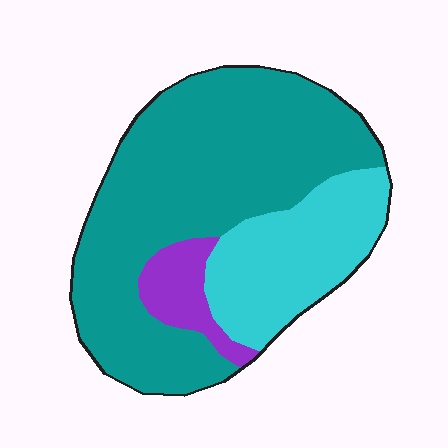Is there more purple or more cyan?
Cyan.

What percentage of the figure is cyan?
Cyan covers about 25% of the figure.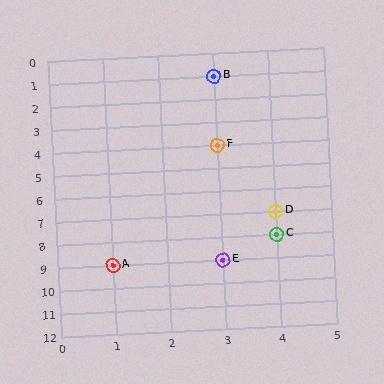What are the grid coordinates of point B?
Point B is at grid coordinates (3, 1).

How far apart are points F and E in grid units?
Points F and E are 5 rows apart.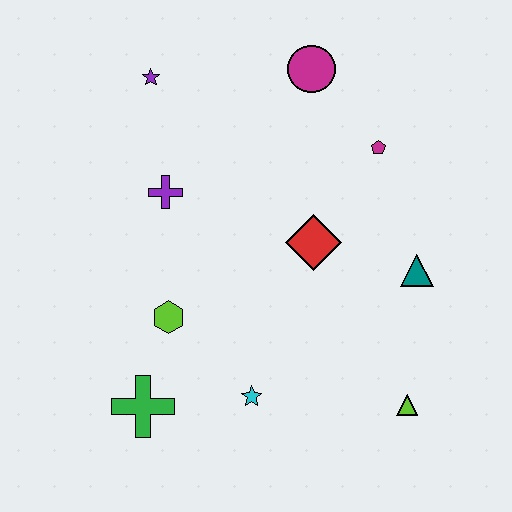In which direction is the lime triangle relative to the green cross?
The lime triangle is to the right of the green cross.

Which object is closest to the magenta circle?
The magenta pentagon is closest to the magenta circle.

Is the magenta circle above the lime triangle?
Yes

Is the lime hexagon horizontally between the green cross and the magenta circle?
Yes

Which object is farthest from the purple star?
The lime triangle is farthest from the purple star.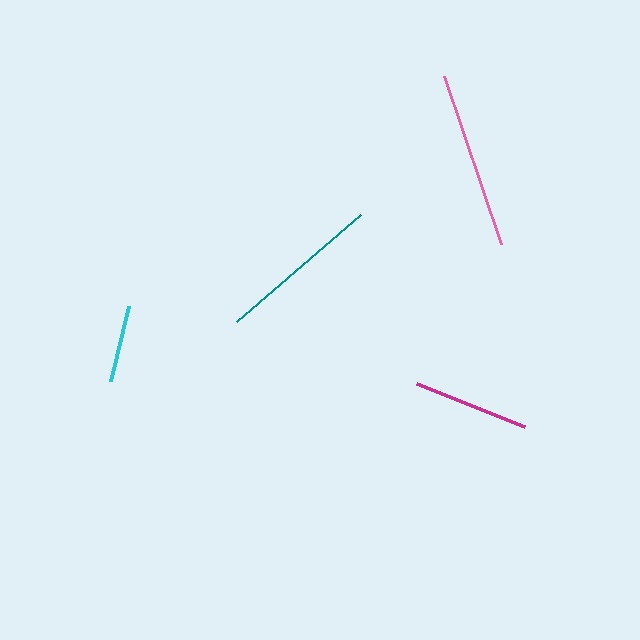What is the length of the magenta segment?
The magenta segment is approximately 116 pixels long.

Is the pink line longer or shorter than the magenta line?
The pink line is longer than the magenta line.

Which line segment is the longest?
The pink line is the longest at approximately 177 pixels.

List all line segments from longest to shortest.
From longest to shortest: pink, teal, magenta, cyan.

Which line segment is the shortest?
The cyan line is the shortest at approximately 77 pixels.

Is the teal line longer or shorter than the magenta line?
The teal line is longer than the magenta line.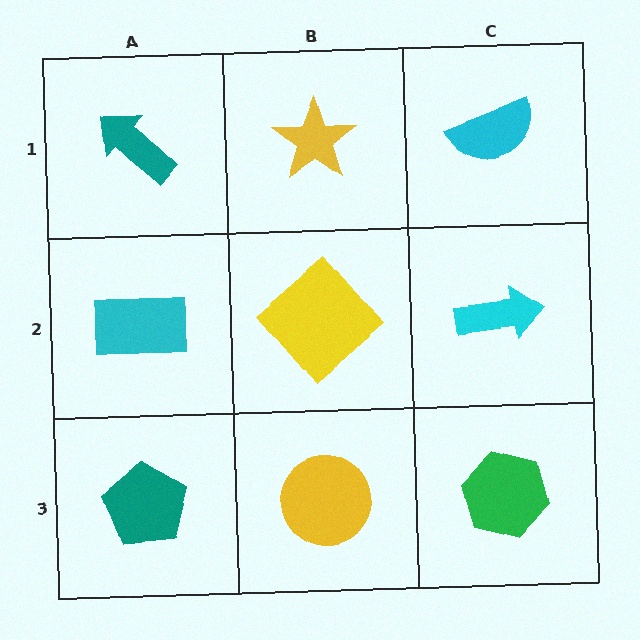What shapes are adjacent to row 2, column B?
A yellow star (row 1, column B), a yellow circle (row 3, column B), a cyan rectangle (row 2, column A), a cyan arrow (row 2, column C).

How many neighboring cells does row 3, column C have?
2.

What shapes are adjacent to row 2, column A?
A teal arrow (row 1, column A), a teal pentagon (row 3, column A), a yellow diamond (row 2, column B).